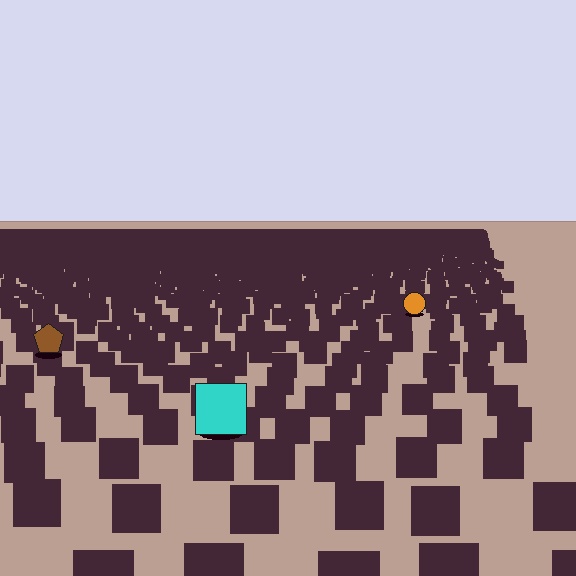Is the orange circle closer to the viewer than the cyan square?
No. The cyan square is closer — you can tell from the texture gradient: the ground texture is coarser near it.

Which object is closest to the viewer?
The cyan square is closest. The texture marks near it are larger and more spread out.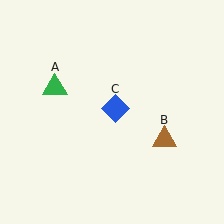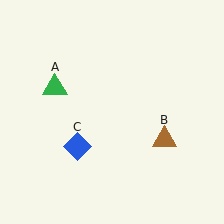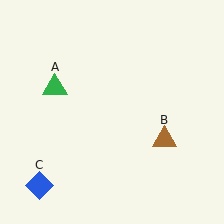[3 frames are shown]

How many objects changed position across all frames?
1 object changed position: blue diamond (object C).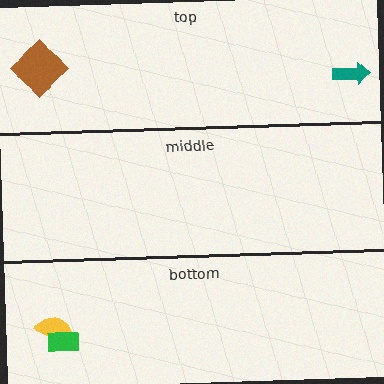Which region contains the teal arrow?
The top region.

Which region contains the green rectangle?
The bottom region.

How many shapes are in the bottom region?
2.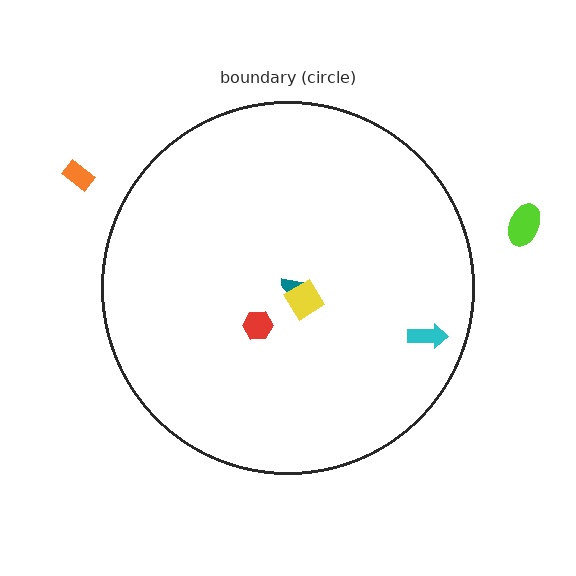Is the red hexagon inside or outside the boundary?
Inside.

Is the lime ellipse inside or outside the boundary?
Outside.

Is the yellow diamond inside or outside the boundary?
Inside.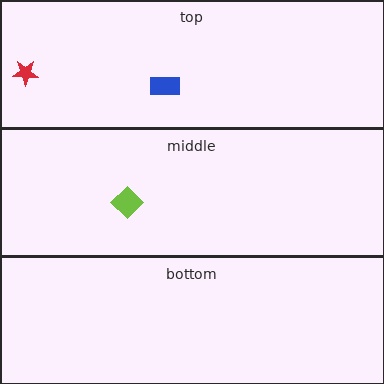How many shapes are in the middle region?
1.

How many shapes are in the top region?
2.